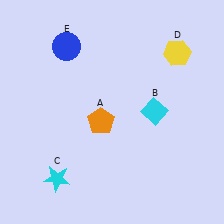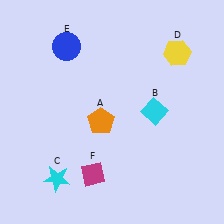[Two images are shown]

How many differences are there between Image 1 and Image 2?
There is 1 difference between the two images.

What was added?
A magenta diamond (F) was added in Image 2.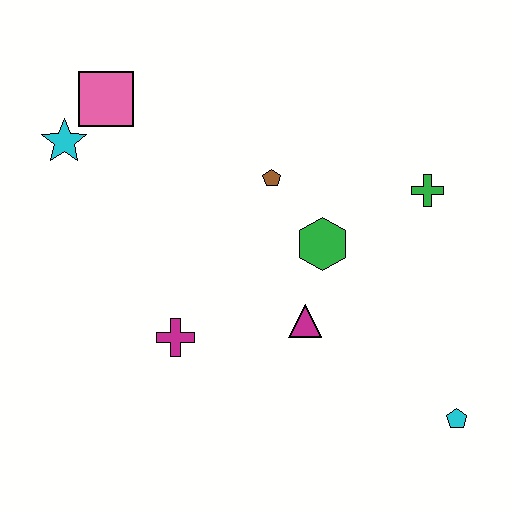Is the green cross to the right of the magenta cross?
Yes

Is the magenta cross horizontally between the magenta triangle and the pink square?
Yes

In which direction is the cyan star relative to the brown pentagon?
The cyan star is to the left of the brown pentagon.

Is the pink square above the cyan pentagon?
Yes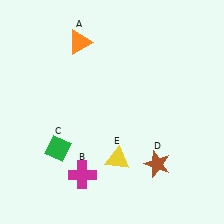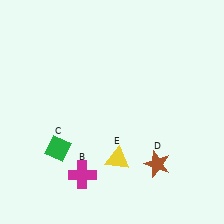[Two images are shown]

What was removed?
The orange triangle (A) was removed in Image 2.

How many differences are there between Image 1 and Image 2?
There is 1 difference between the two images.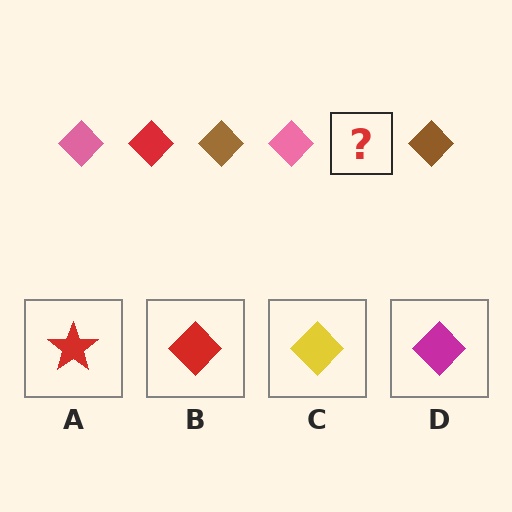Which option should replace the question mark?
Option B.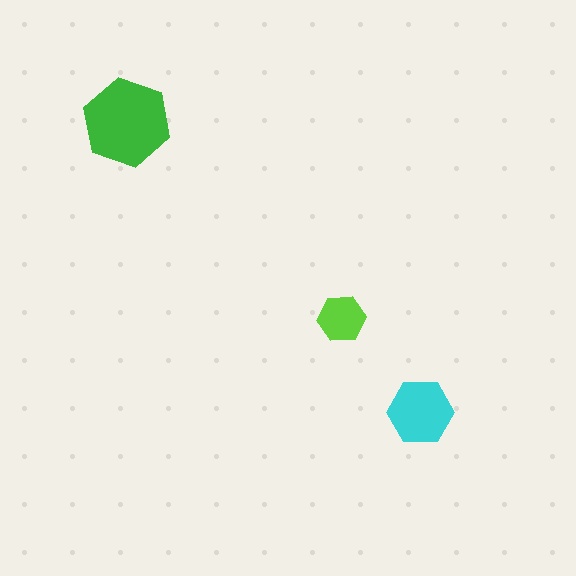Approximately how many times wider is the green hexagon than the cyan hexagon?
About 1.5 times wider.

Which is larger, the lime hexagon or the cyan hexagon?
The cyan one.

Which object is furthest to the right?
The cyan hexagon is rightmost.